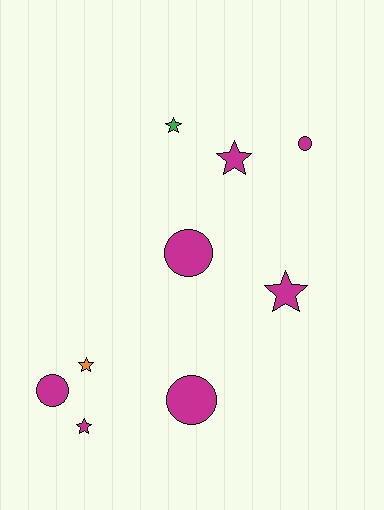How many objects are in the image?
There are 9 objects.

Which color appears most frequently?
Magenta, with 7 objects.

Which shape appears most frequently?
Star, with 5 objects.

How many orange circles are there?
There are no orange circles.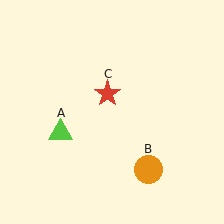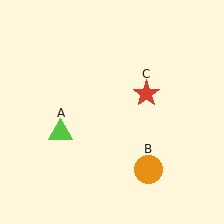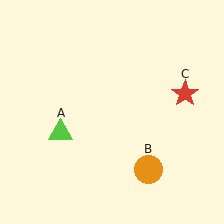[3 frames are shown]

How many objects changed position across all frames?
1 object changed position: red star (object C).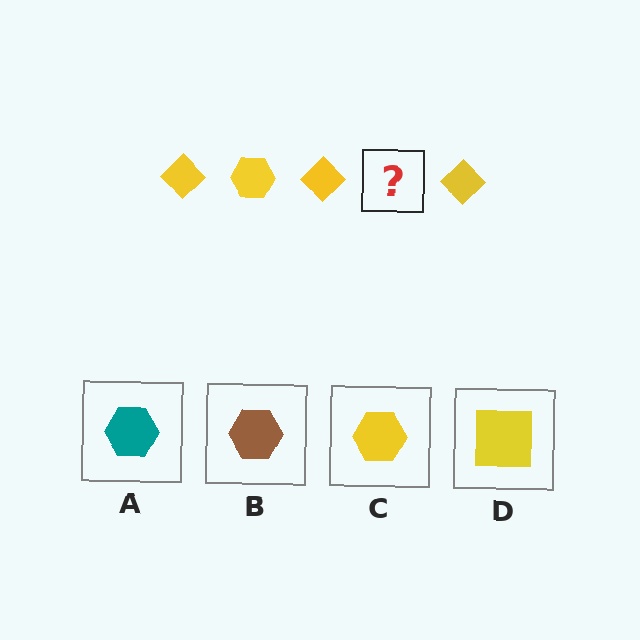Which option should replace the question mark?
Option C.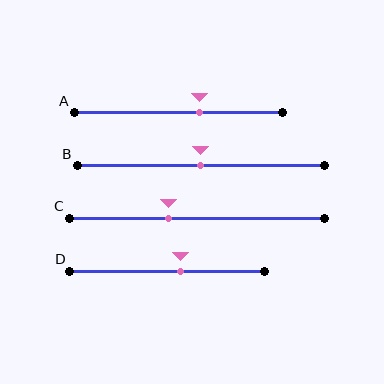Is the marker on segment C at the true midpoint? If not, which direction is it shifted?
No, the marker on segment C is shifted to the left by about 11% of the segment length.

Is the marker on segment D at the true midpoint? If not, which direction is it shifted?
No, the marker on segment D is shifted to the right by about 7% of the segment length.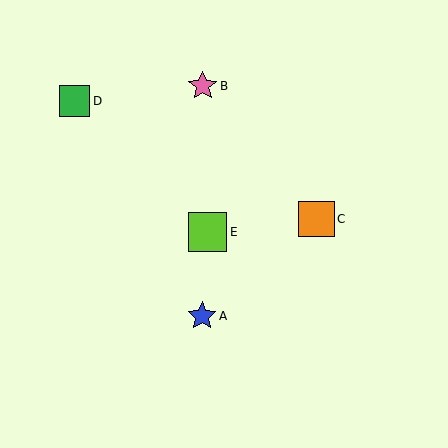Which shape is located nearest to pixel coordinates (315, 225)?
The orange square (labeled C) at (316, 219) is nearest to that location.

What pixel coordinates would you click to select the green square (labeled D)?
Click at (75, 101) to select the green square D.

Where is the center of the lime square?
The center of the lime square is at (208, 232).